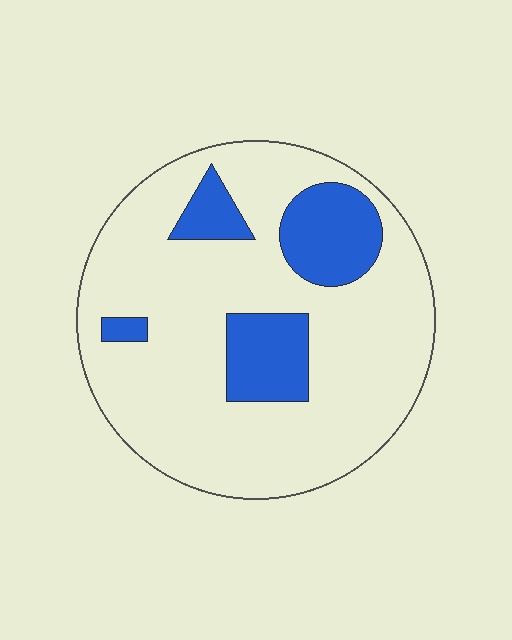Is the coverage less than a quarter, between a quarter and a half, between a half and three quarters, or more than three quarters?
Less than a quarter.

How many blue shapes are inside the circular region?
4.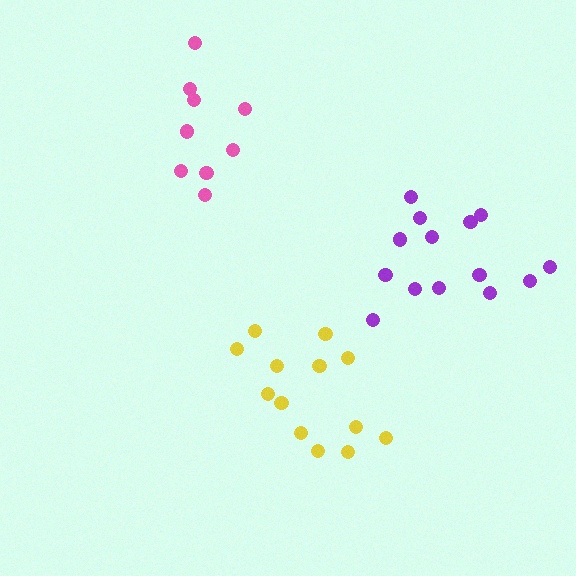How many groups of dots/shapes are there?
There are 3 groups.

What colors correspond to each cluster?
The clusters are colored: pink, purple, yellow.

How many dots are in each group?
Group 1: 9 dots, Group 2: 14 dots, Group 3: 13 dots (36 total).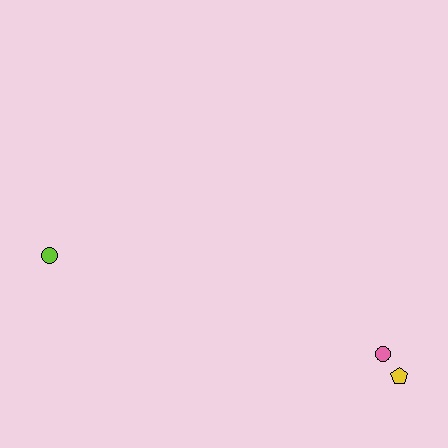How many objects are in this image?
There are 3 objects.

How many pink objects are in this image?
There is 1 pink object.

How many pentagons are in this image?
There is 1 pentagon.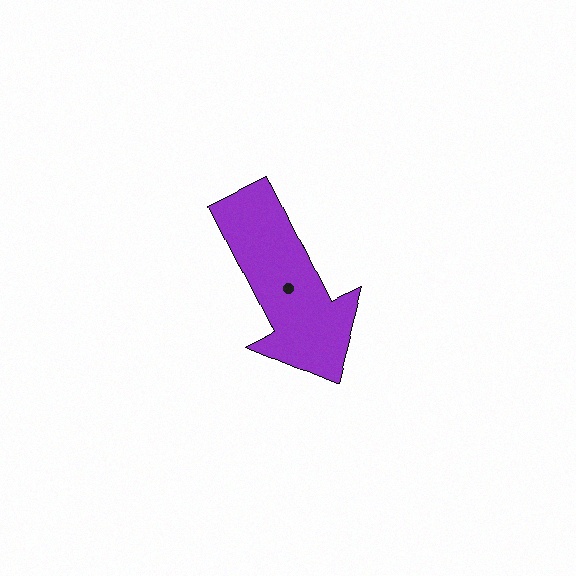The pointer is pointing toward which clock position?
Roughly 5 o'clock.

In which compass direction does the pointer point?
Southeast.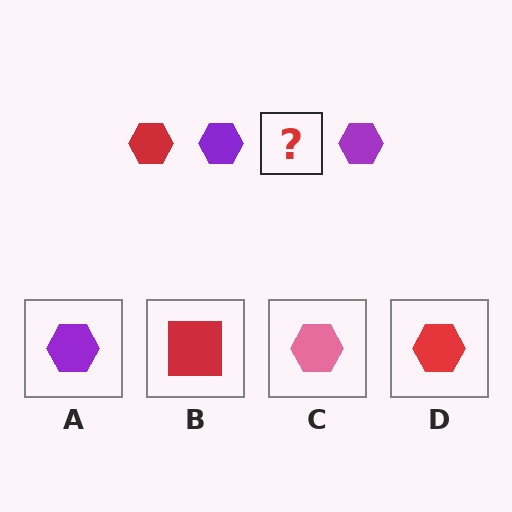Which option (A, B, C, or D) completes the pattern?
D.